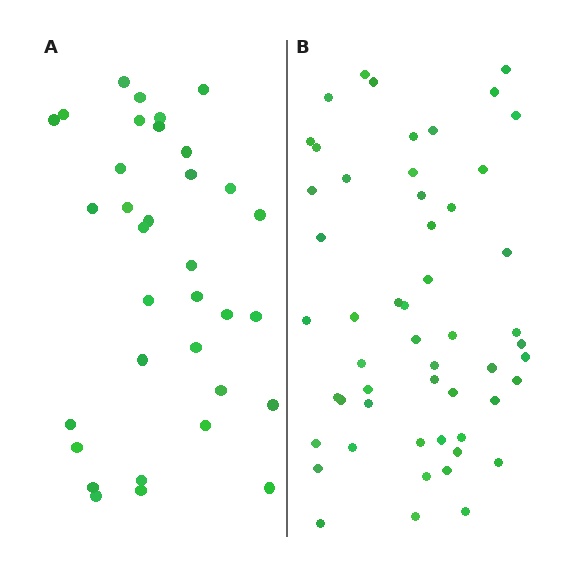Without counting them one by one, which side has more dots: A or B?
Region B (the right region) has more dots.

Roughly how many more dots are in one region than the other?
Region B has approximately 20 more dots than region A.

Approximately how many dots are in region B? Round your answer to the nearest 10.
About 50 dots. (The exact count is 53, which rounds to 50.)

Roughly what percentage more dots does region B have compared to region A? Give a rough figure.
About 55% more.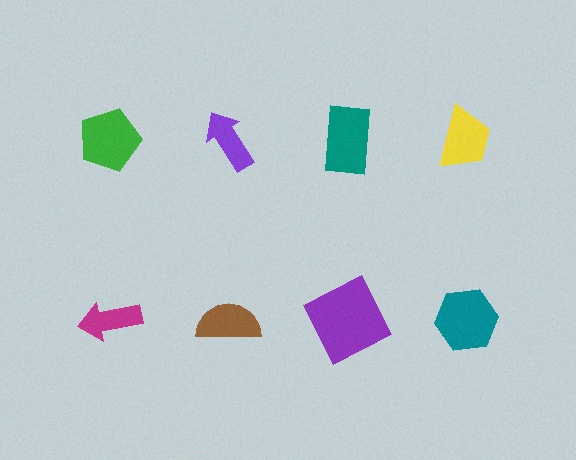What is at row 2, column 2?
A brown semicircle.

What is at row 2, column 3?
A purple square.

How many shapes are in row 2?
4 shapes.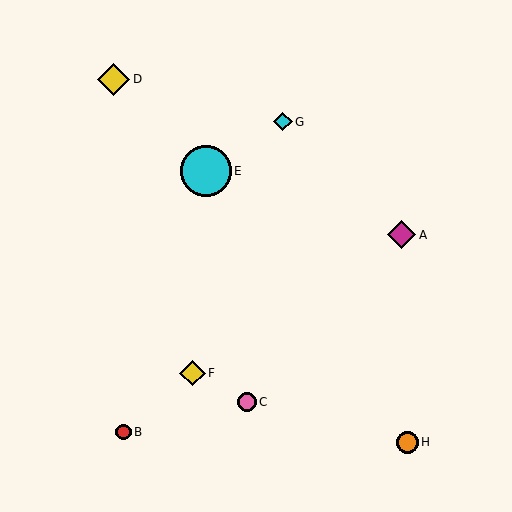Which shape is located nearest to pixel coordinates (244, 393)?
The pink circle (labeled C) at (247, 402) is nearest to that location.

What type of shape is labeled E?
Shape E is a cyan circle.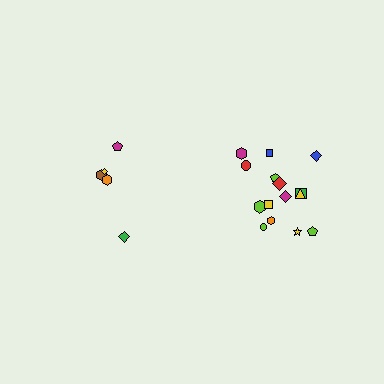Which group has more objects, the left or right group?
The right group.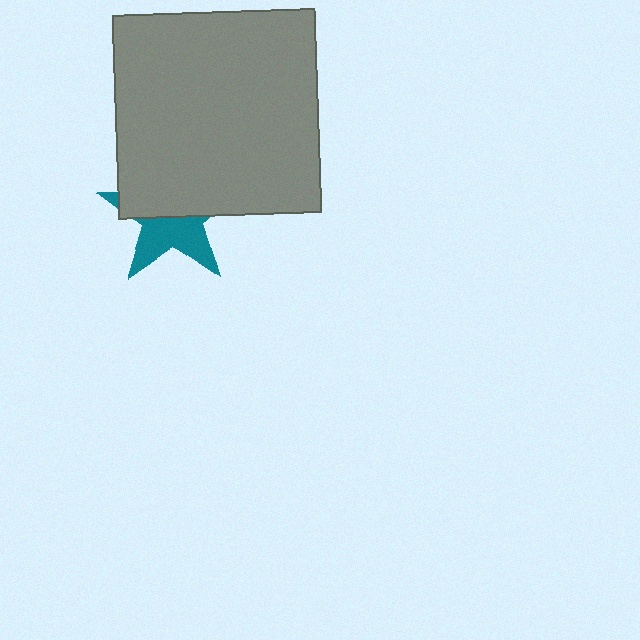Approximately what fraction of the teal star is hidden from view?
Roughly 55% of the teal star is hidden behind the gray square.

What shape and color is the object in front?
The object in front is a gray square.